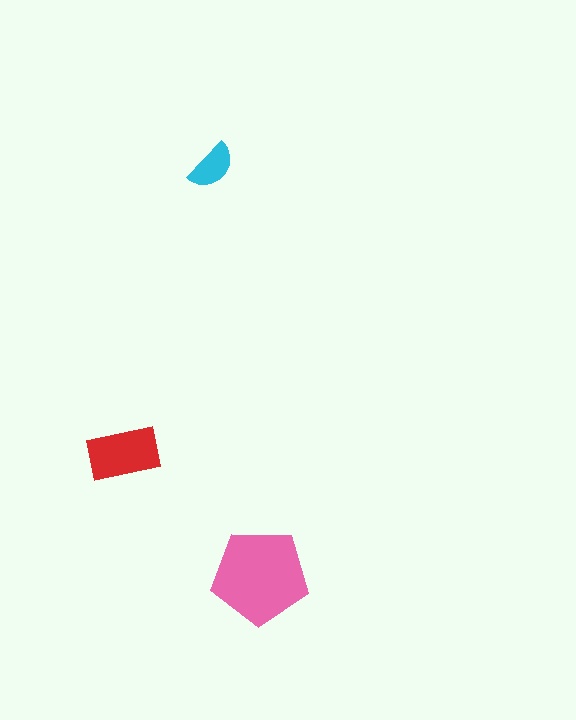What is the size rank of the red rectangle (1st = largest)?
2nd.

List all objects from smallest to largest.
The cyan semicircle, the red rectangle, the pink pentagon.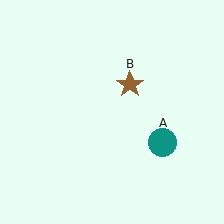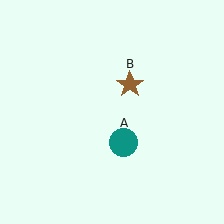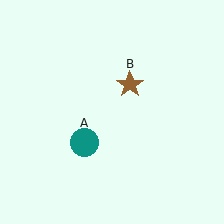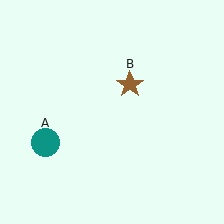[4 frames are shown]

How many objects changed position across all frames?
1 object changed position: teal circle (object A).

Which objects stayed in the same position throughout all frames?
Brown star (object B) remained stationary.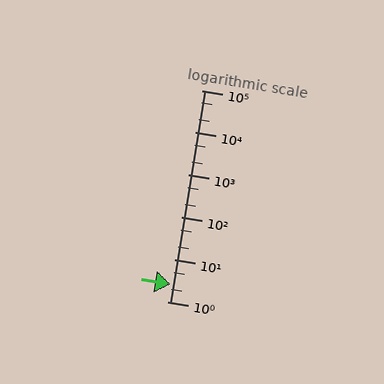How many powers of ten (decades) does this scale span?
The scale spans 5 decades, from 1 to 100000.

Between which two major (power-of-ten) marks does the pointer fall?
The pointer is between 1 and 10.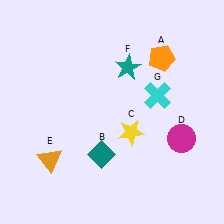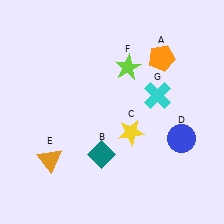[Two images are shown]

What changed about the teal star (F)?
In Image 1, F is teal. In Image 2, it changed to lime.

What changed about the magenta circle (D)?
In Image 1, D is magenta. In Image 2, it changed to blue.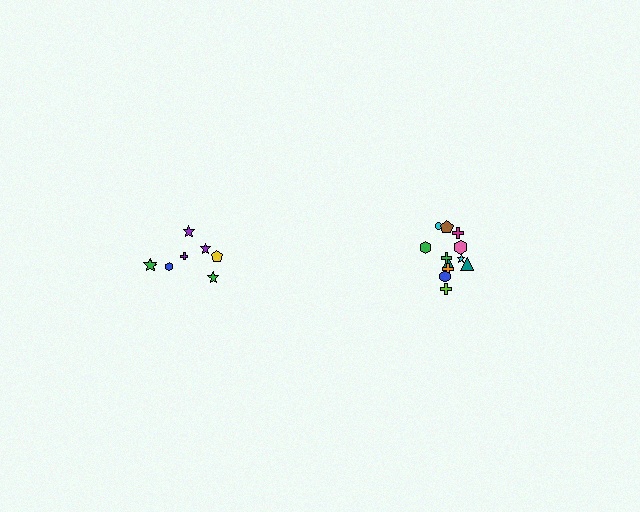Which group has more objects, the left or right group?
The right group.